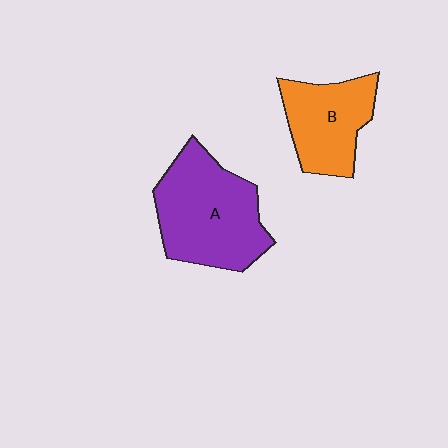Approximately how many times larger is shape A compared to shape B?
Approximately 1.5 times.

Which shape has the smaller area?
Shape B (orange).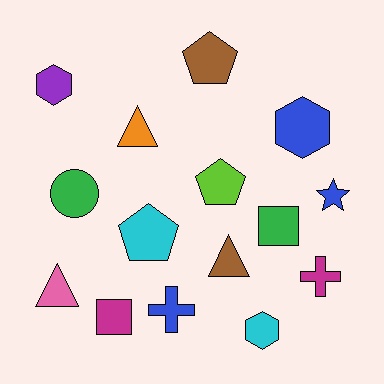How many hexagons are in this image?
There are 3 hexagons.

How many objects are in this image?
There are 15 objects.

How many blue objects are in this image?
There are 3 blue objects.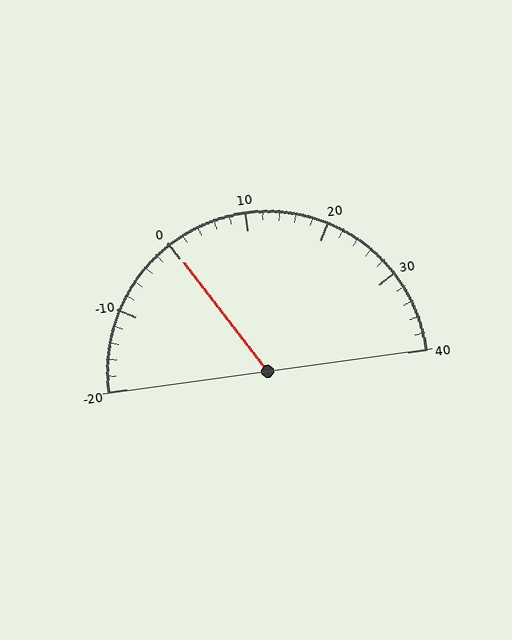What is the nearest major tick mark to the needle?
The nearest major tick mark is 0.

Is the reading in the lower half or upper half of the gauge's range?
The reading is in the lower half of the range (-20 to 40).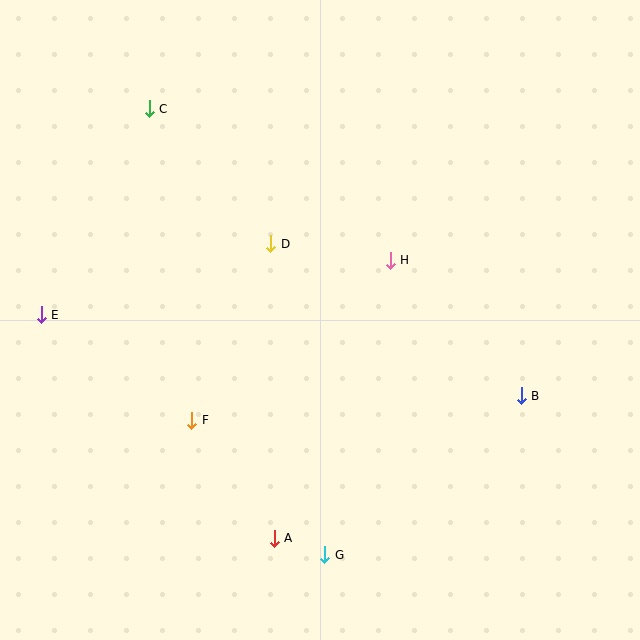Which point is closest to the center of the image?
Point D at (271, 244) is closest to the center.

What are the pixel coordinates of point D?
Point D is at (271, 244).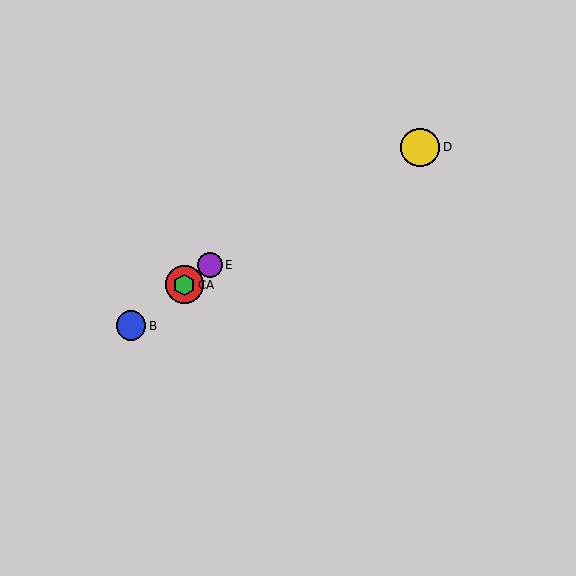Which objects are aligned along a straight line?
Objects A, B, C, E are aligned along a straight line.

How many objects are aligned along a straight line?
4 objects (A, B, C, E) are aligned along a straight line.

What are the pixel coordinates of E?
Object E is at (210, 265).